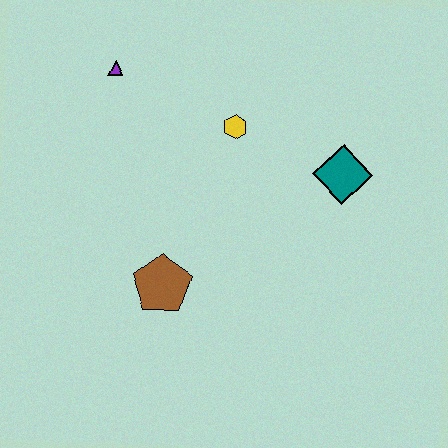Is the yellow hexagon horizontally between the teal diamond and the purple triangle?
Yes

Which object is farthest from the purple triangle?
The teal diamond is farthest from the purple triangle.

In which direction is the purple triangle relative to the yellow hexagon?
The purple triangle is to the left of the yellow hexagon.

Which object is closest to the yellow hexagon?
The teal diamond is closest to the yellow hexagon.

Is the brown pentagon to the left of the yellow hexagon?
Yes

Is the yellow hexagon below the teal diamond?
No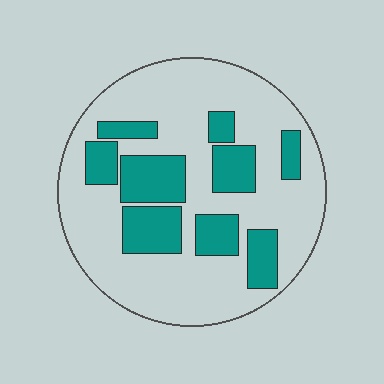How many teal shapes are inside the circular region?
9.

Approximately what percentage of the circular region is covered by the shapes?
Approximately 30%.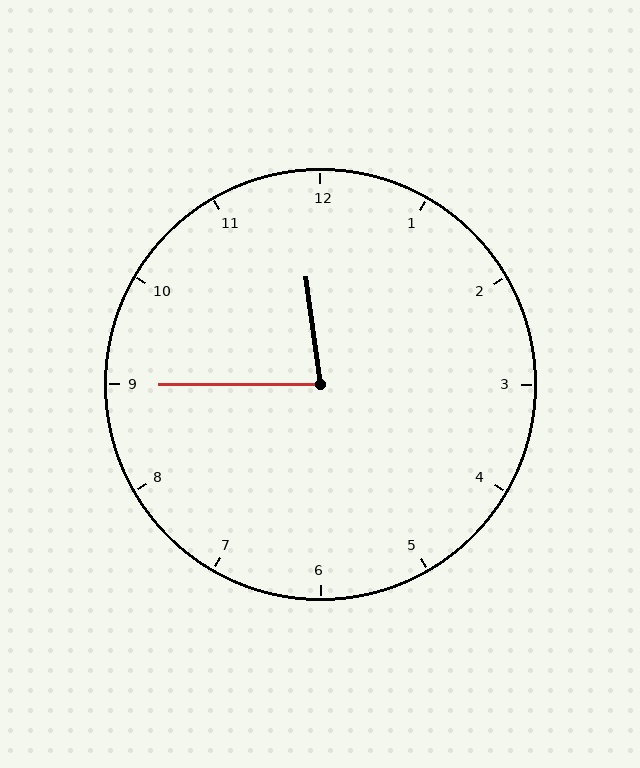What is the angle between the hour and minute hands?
Approximately 82 degrees.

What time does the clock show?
11:45.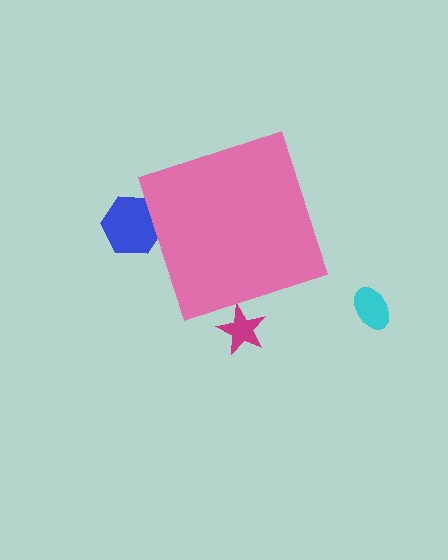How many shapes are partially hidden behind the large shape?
2 shapes are partially hidden.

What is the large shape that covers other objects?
A pink diamond.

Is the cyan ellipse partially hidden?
No, the cyan ellipse is fully visible.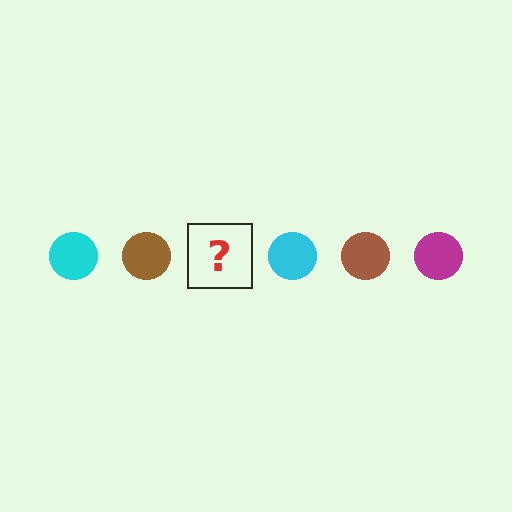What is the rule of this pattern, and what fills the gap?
The rule is that the pattern cycles through cyan, brown, magenta circles. The gap should be filled with a magenta circle.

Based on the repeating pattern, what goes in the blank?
The blank should be a magenta circle.